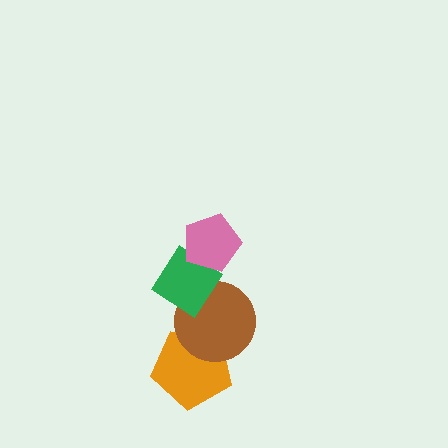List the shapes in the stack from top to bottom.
From top to bottom: the pink pentagon, the green diamond, the brown circle, the orange pentagon.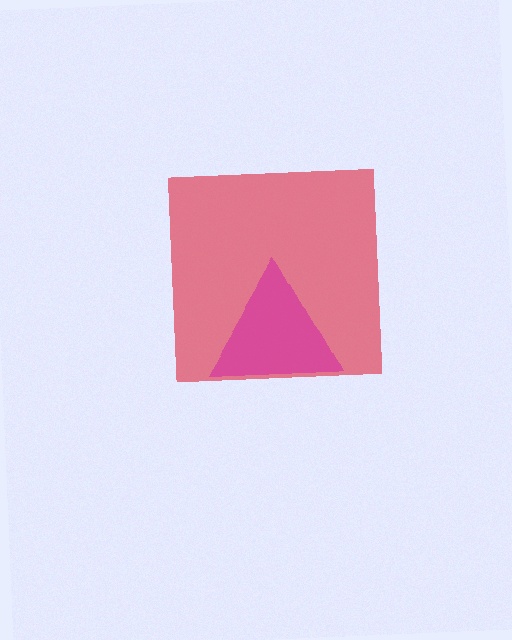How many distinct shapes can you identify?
There are 2 distinct shapes: a red square, a magenta triangle.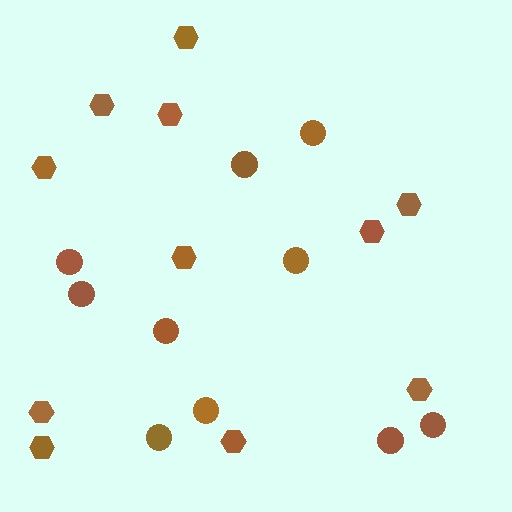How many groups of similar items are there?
There are 2 groups: one group of hexagons (11) and one group of circles (10).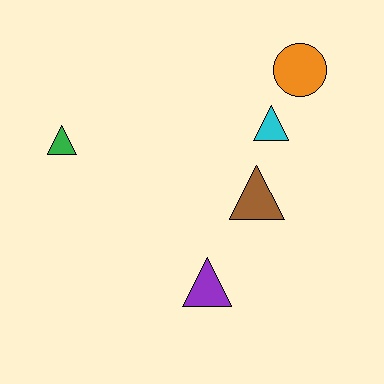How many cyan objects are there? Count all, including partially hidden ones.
There is 1 cyan object.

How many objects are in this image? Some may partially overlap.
There are 5 objects.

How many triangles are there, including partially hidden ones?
There are 4 triangles.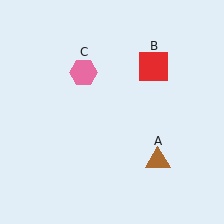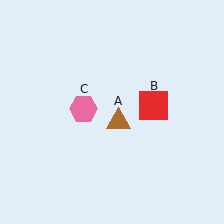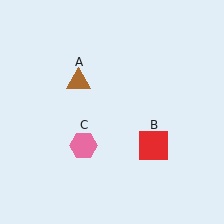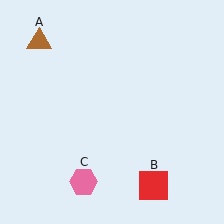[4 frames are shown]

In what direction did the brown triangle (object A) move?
The brown triangle (object A) moved up and to the left.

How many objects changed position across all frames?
3 objects changed position: brown triangle (object A), red square (object B), pink hexagon (object C).